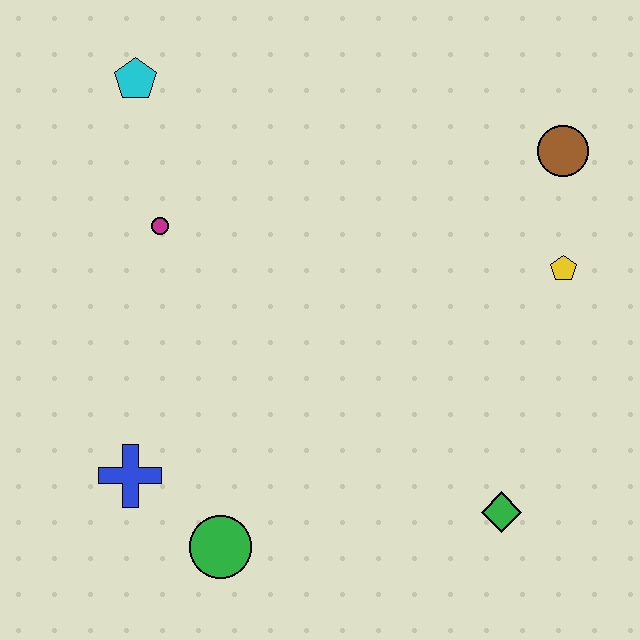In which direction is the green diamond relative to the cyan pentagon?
The green diamond is below the cyan pentagon.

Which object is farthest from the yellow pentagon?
The blue cross is farthest from the yellow pentagon.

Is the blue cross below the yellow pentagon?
Yes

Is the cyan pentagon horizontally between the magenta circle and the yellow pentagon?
No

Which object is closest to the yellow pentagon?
The brown circle is closest to the yellow pentagon.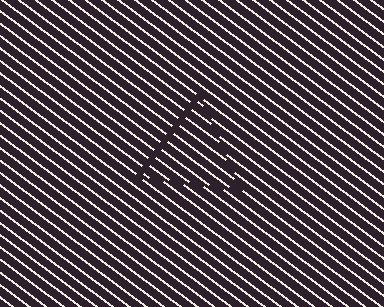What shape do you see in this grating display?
An illusory triangle. The interior of the shape contains the same grating, shifted by half a period — the contour is defined by the phase discontinuity where line-ends from the inner and outer gratings abut.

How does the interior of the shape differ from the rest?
The interior of the shape contains the same grating, shifted by half a period — the contour is defined by the phase discontinuity where line-ends from the inner and outer gratings abut.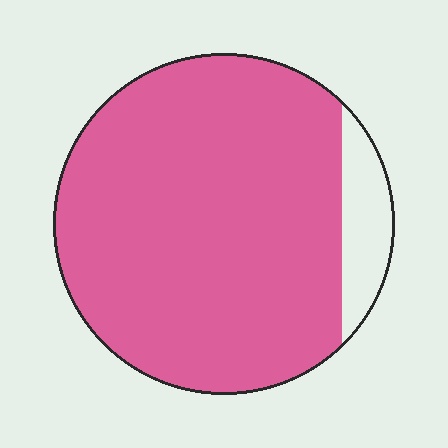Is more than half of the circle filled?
Yes.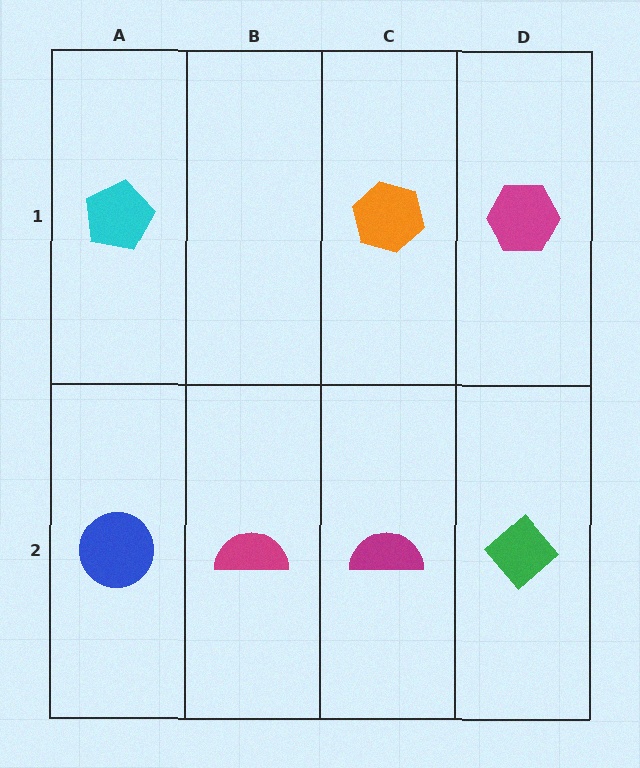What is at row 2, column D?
A green diamond.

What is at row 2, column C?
A magenta semicircle.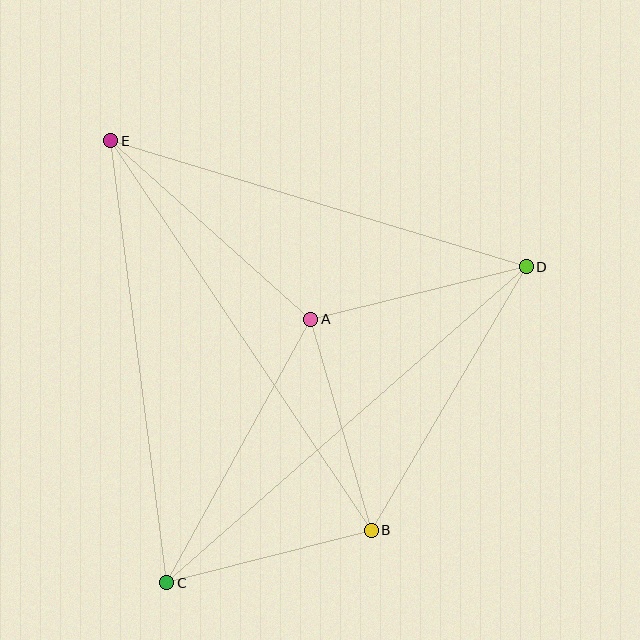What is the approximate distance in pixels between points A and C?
The distance between A and C is approximately 300 pixels.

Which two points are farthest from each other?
Points C and D are farthest from each other.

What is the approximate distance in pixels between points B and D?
The distance between B and D is approximately 306 pixels.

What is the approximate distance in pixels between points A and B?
The distance between A and B is approximately 219 pixels.